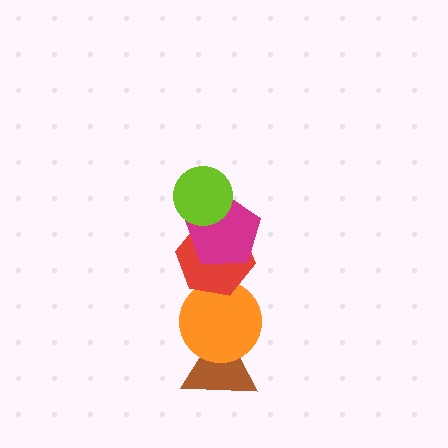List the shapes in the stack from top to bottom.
From top to bottom: the lime circle, the magenta pentagon, the red hexagon, the orange circle, the brown triangle.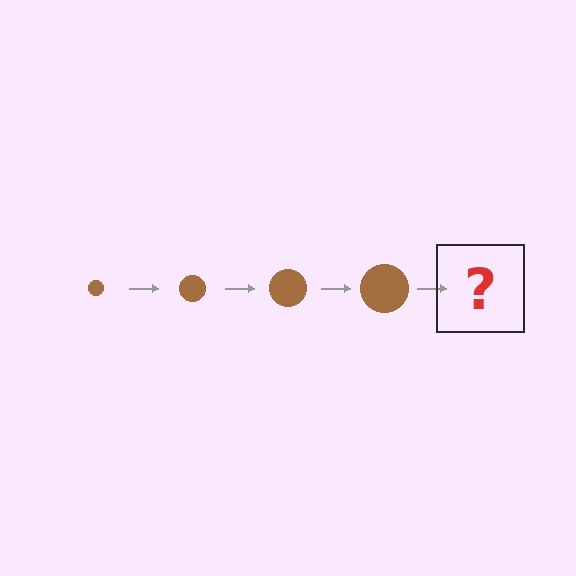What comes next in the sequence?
The next element should be a brown circle, larger than the previous one.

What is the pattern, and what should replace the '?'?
The pattern is that the circle gets progressively larger each step. The '?' should be a brown circle, larger than the previous one.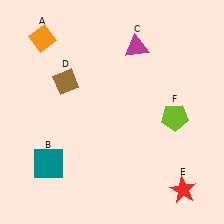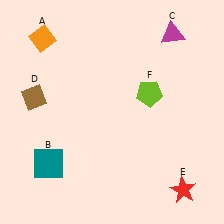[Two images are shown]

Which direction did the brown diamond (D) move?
The brown diamond (D) moved left.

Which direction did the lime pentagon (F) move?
The lime pentagon (F) moved left.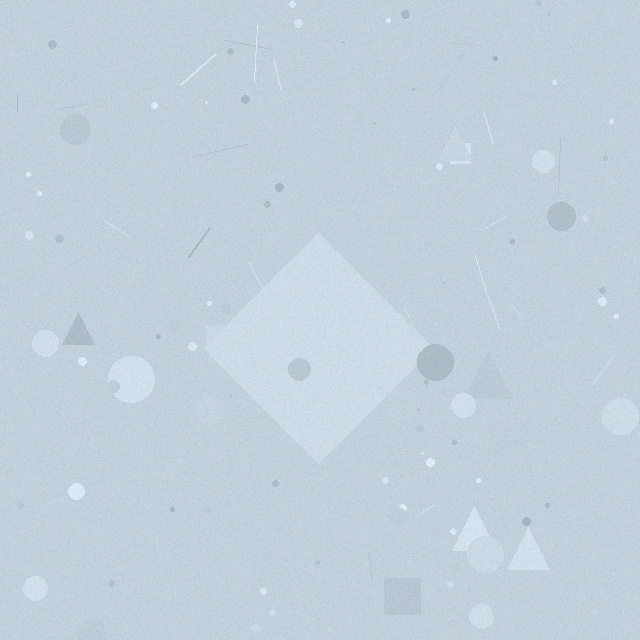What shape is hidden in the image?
A diamond is hidden in the image.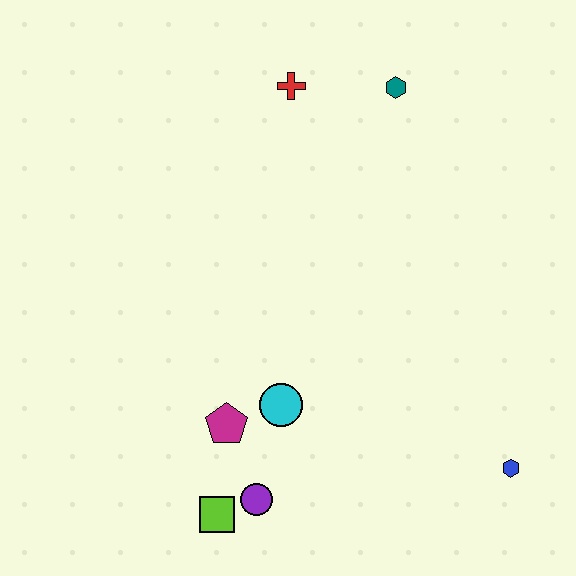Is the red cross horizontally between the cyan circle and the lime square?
No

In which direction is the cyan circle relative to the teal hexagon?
The cyan circle is below the teal hexagon.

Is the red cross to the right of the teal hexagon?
No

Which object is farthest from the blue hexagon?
The red cross is farthest from the blue hexagon.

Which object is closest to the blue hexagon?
The cyan circle is closest to the blue hexagon.